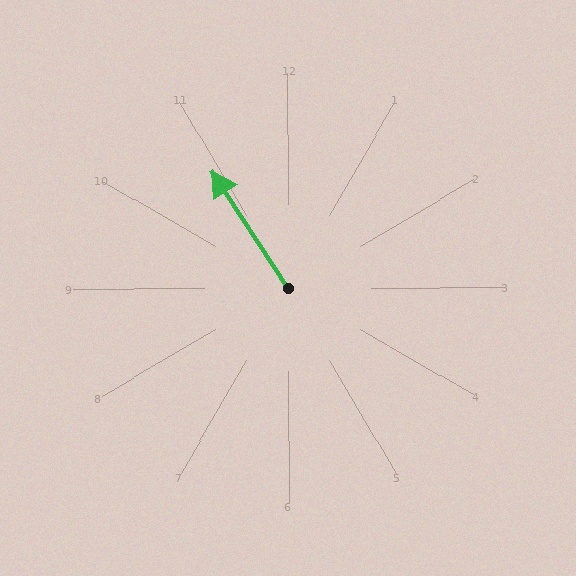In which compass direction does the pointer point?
Northwest.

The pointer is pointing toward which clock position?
Roughly 11 o'clock.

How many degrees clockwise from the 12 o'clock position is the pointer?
Approximately 327 degrees.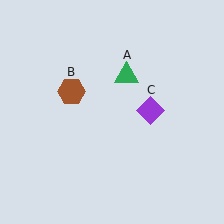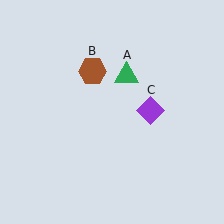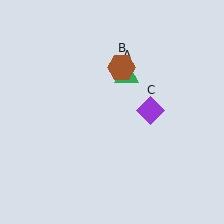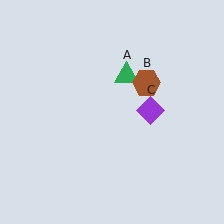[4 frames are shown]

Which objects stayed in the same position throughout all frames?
Green triangle (object A) and purple diamond (object C) remained stationary.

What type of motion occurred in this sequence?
The brown hexagon (object B) rotated clockwise around the center of the scene.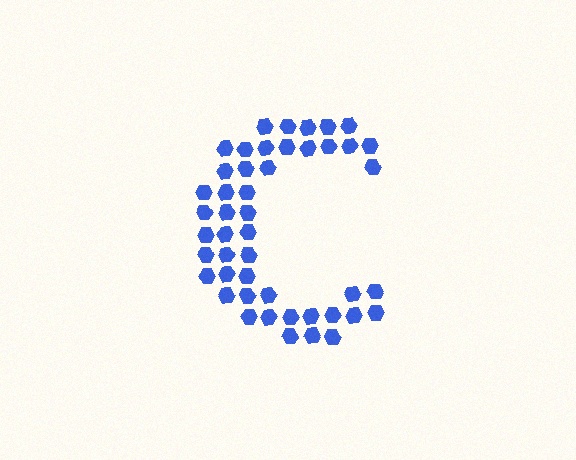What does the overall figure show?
The overall figure shows the letter C.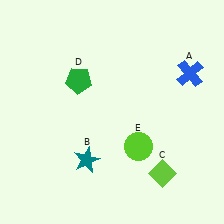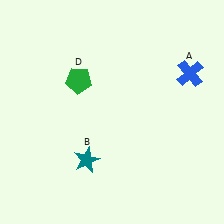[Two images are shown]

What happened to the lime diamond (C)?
The lime diamond (C) was removed in Image 2. It was in the bottom-right area of Image 1.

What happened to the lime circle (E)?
The lime circle (E) was removed in Image 2. It was in the bottom-right area of Image 1.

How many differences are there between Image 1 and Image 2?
There are 2 differences between the two images.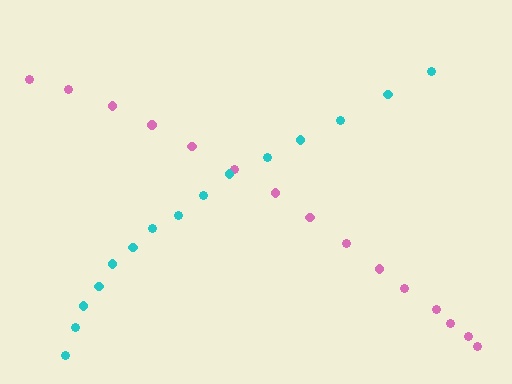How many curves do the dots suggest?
There are 2 distinct paths.